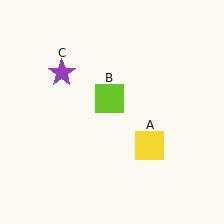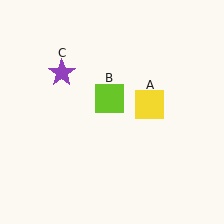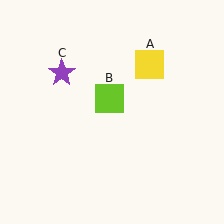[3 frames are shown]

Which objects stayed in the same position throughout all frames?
Lime square (object B) and purple star (object C) remained stationary.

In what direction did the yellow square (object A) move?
The yellow square (object A) moved up.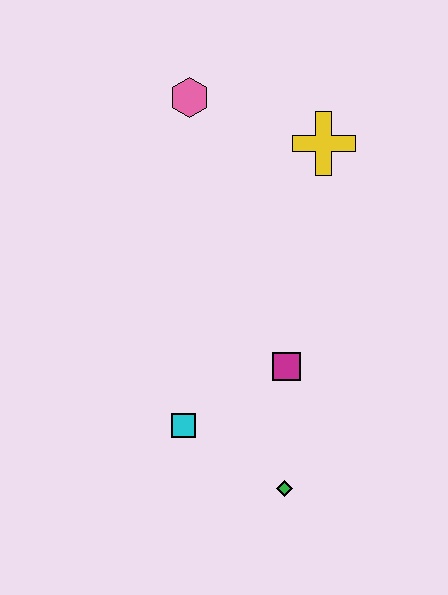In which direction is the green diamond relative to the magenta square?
The green diamond is below the magenta square.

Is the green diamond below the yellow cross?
Yes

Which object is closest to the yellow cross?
The pink hexagon is closest to the yellow cross.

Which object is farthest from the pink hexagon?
The green diamond is farthest from the pink hexagon.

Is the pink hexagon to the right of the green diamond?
No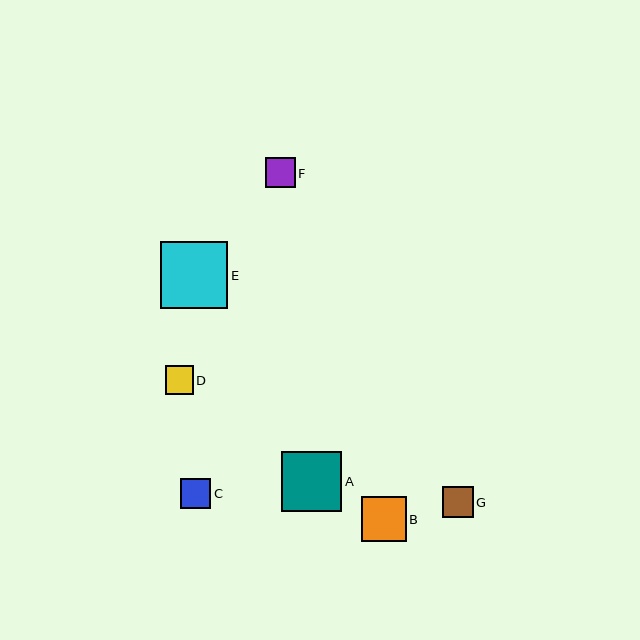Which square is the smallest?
Square D is the smallest with a size of approximately 28 pixels.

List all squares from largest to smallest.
From largest to smallest: E, A, B, G, C, F, D.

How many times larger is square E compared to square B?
Square E is approximately 1.5 times the size of square B.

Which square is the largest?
Square E is the largest with a size of approximately 68 pixels.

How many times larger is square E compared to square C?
Square E is approximately 2.2 times the size of square C.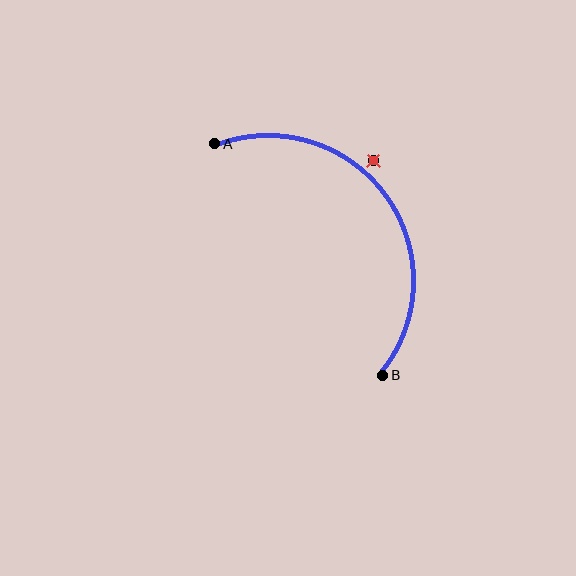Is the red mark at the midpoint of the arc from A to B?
No — the red mark does not lie on the arc at all. It sits slightly outside the curve.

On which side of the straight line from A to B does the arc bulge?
The arc bulges above and to the right of the straight line connecting A and B.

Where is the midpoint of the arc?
The arc midpoint is the point on the curve farthest from the straight line joining A and B. It sits above and to the right of that line.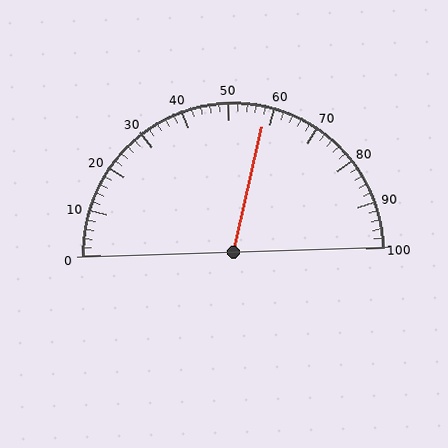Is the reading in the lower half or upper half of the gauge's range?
The reading is in the upper half of the range (0 to 100).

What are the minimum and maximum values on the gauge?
The gauge ranges from 0 to 100.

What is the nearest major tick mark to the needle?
The nearest major tick mark is 60.